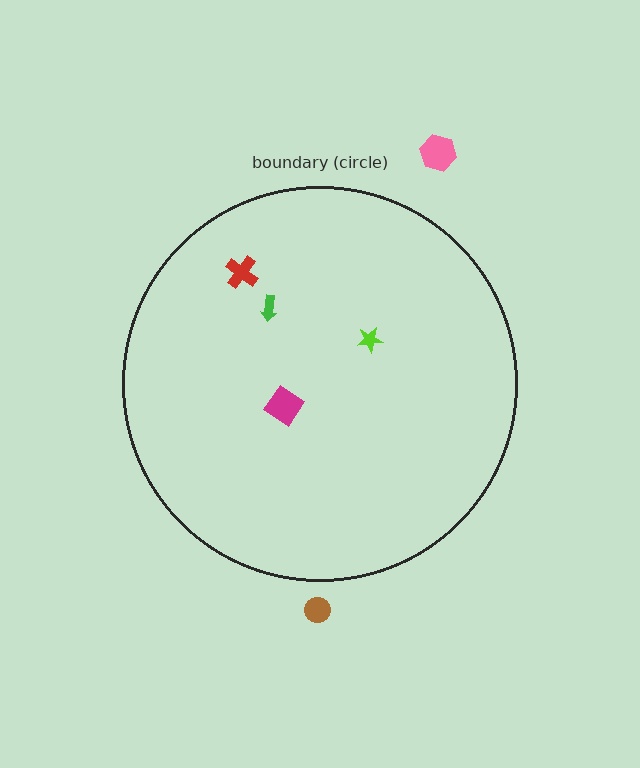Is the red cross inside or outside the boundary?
Inside.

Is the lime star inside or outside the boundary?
Inside.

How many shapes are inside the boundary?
4 inside, 2 outside.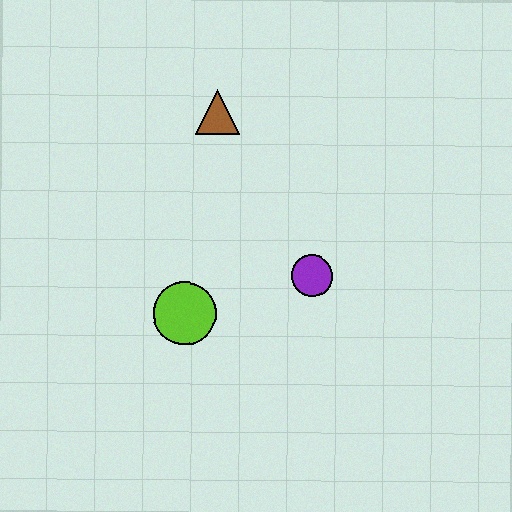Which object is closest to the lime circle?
The purple circle is closest to the lime circle.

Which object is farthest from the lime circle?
The brown triangle is farthest from the lime circle.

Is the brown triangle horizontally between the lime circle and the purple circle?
Yes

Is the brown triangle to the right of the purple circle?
No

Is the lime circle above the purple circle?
No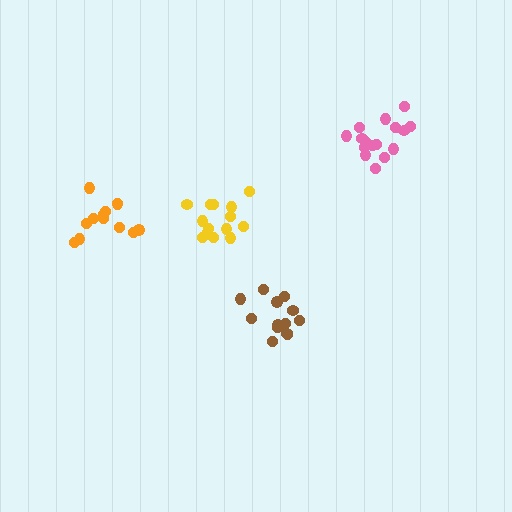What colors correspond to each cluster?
The clusters are colored: yellow, brown, orange, pink.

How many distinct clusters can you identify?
There are 4 distinct clusters.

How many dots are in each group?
Group 1: 14 dots, Group 2: 13 dots, Group 3: 13 dots, Group 4: 17 dots (57 total).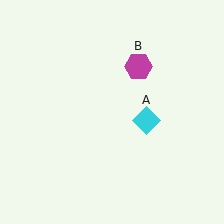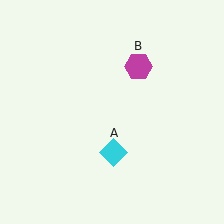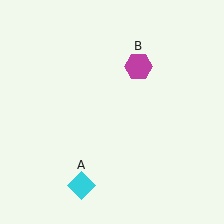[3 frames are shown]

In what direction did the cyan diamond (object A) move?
The cyan diamond (object A) moved down and to the left.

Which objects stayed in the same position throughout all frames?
Magenta hexagon (object B) remained stationary.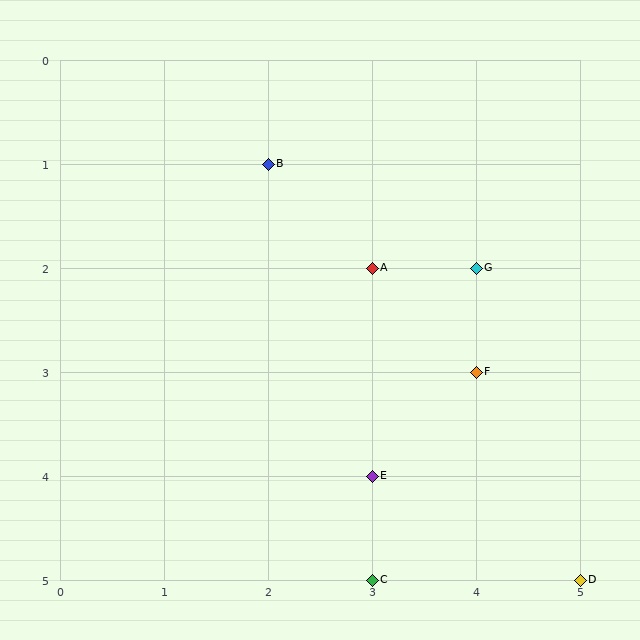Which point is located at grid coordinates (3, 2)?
Point A is at (3, 2).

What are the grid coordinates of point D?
Point D is at grid coordinates (5, 5).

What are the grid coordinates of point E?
Point E is at grid coordinates (3, 4).